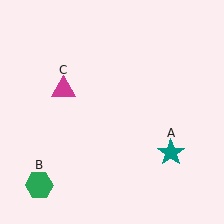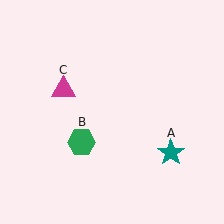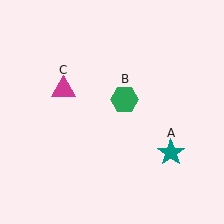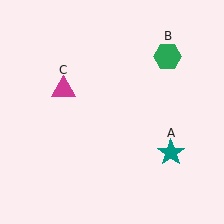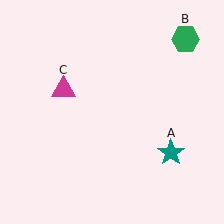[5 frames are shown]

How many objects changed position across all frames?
1 object changed position: green hexagon (object B).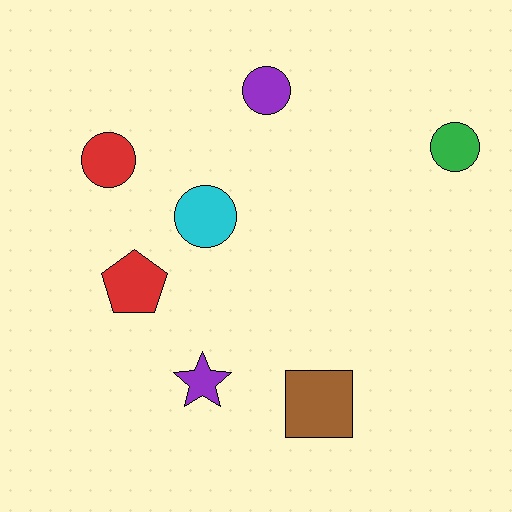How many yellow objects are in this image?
There are no yellow objects.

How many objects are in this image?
There are 7 objects.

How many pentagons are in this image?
There is 1 pentagon.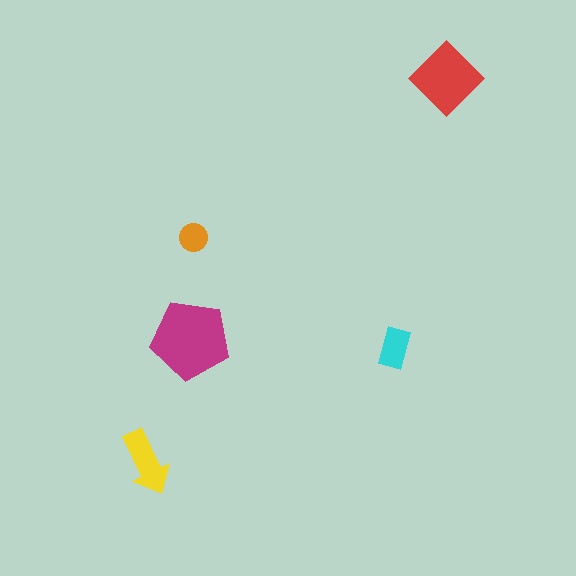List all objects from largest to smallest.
The magenta pentagon, the red diamond, the yellow arrow, the cyan rectangle, the orange circle.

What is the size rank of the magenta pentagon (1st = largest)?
1st.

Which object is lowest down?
The yellow arrow is bottommost.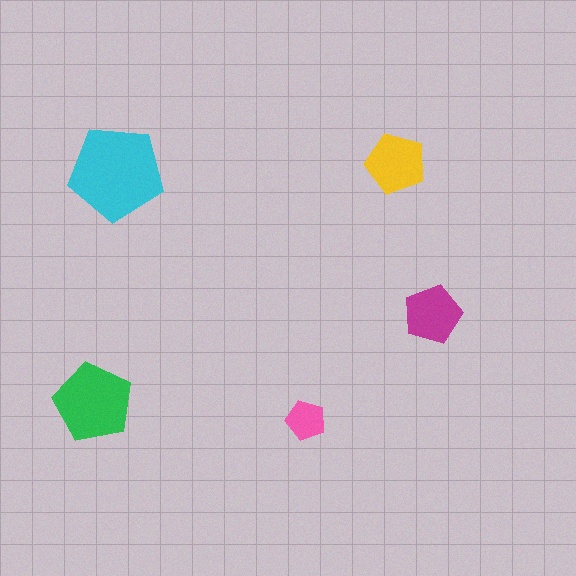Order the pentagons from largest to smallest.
the cyan one, the green one, the yellow one, the magenta one, the pink one.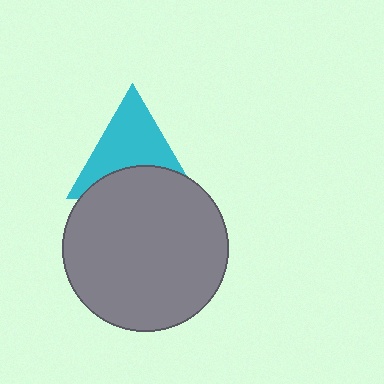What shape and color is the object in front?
The object in front is a gray circle.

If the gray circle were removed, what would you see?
You would see the complete cyan triangle.